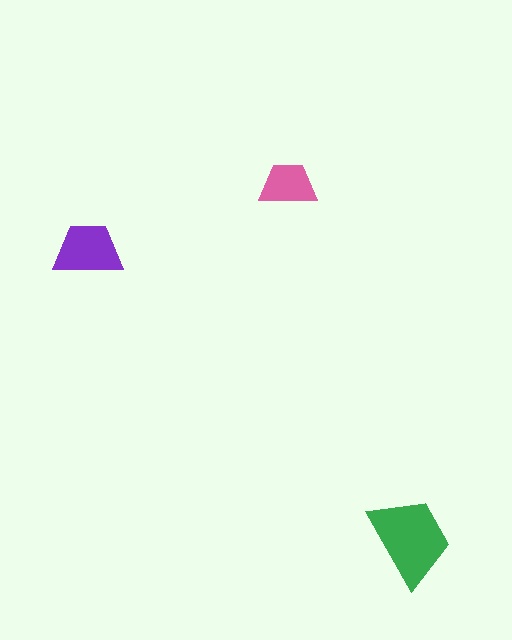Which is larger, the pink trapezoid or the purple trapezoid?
The purple one.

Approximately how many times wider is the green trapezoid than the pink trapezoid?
About 1.5 times wider.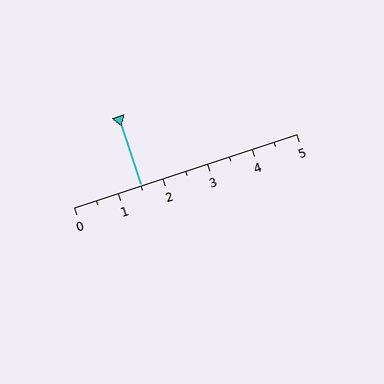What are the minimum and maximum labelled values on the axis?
The axis runs from 0 to 5.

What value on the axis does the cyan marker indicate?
The marker indicates approximately 1.5.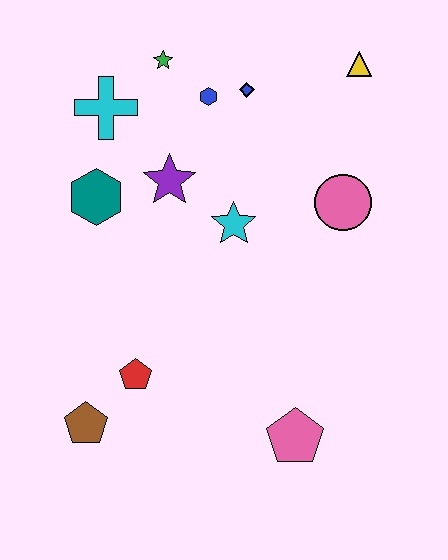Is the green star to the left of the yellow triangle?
Yes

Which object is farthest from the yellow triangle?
The brown pentagon is farthest from the yellow triangle.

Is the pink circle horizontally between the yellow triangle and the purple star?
Yes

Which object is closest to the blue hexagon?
The blue diamond is closest to the blue hexagon.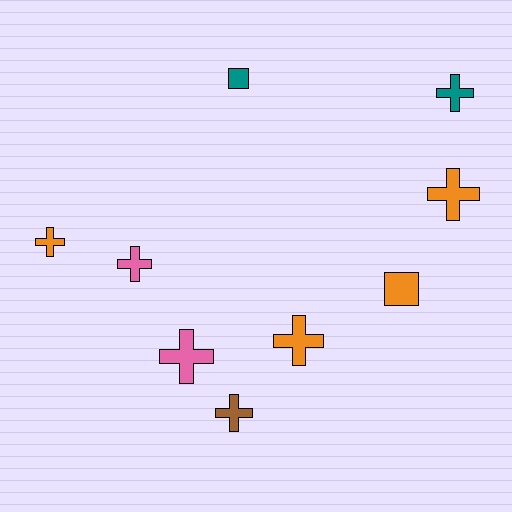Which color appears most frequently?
Orange, with 4 objects.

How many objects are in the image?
There are 9 objects.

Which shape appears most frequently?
Cross, with 7 objects.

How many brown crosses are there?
There is 1 brown cross.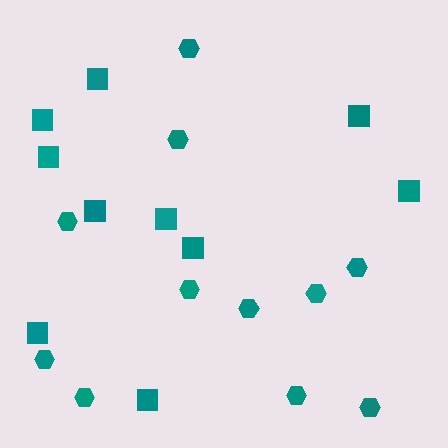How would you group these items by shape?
There are 2 groups: one group of hexagons (11) and one group of squares (10).